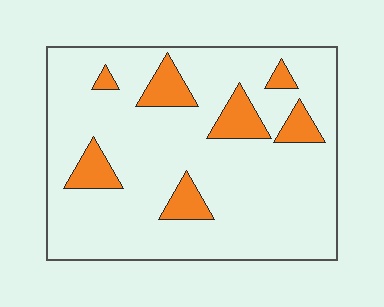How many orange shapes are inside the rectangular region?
7.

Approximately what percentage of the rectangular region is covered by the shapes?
Approximately 15%.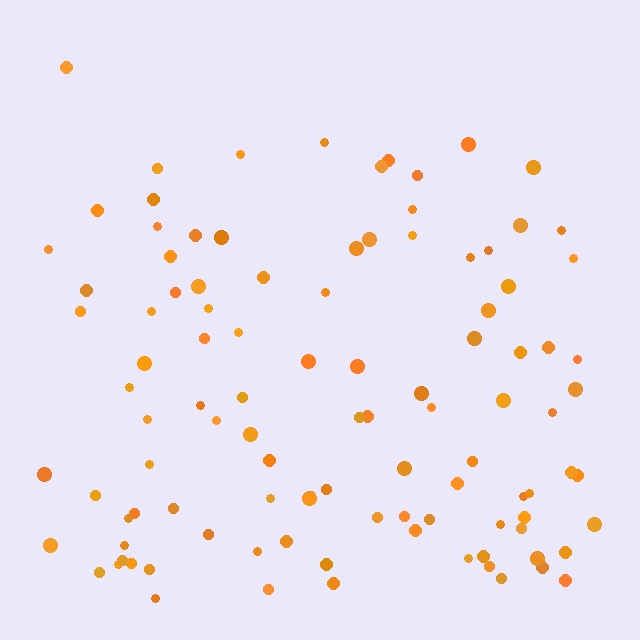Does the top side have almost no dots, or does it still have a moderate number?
Still a moderate number, just noticeably fewer than the bottom.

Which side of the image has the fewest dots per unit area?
The top.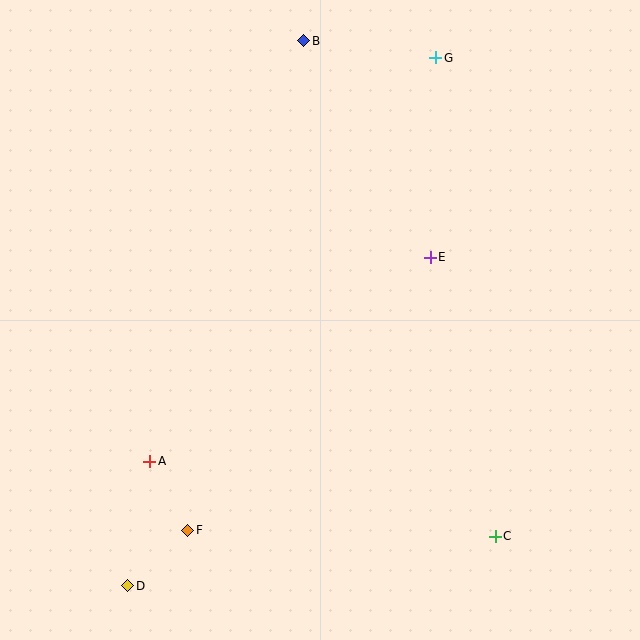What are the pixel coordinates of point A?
Point A is at (150, 461).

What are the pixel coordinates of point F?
Point F is at (188, 530).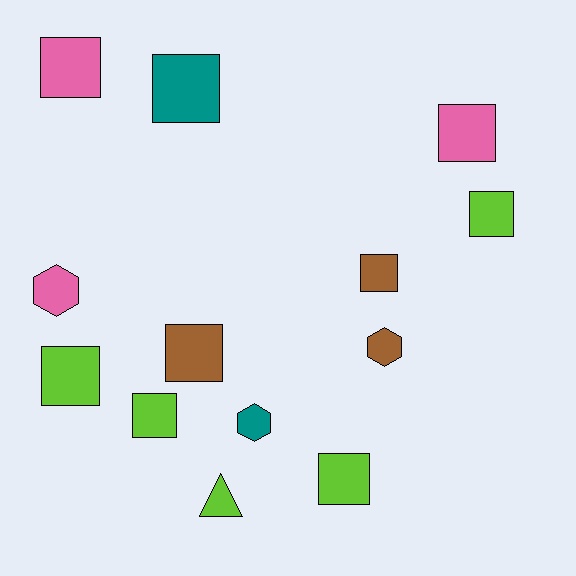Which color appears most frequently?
Lime, with 5 objects.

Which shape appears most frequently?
Square, with 9 objects.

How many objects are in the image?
There are 13 objects.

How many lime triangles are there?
There is 1 lime triangle.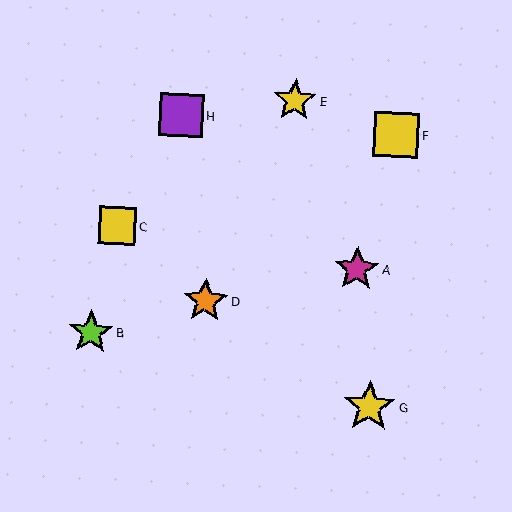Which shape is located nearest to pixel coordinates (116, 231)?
The yellow square (labeled C) at (117, 226) is nearest to that location.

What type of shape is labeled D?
Shape D is an orange star.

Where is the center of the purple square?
The center of the purple square is at (182, 115).